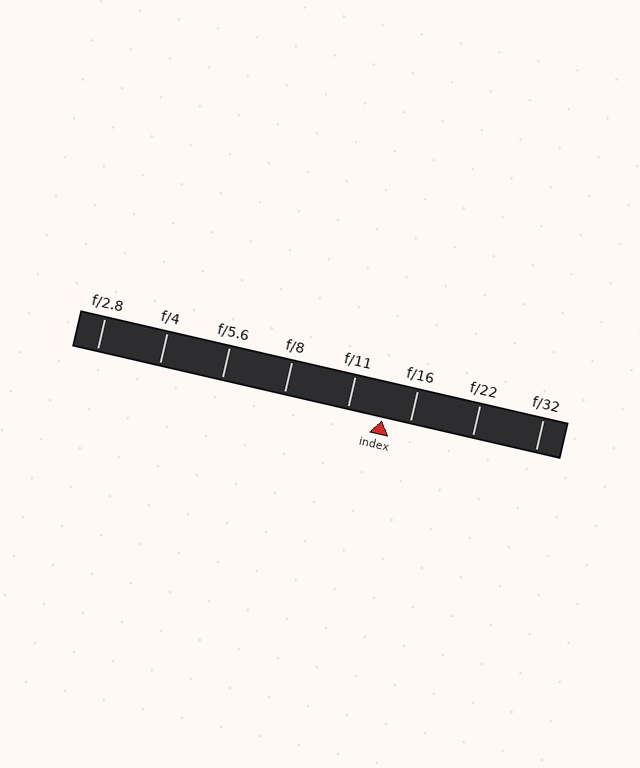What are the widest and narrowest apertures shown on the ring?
The widest aperture shown is f/2.8 and the narrowest is f/32.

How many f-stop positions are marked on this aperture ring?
There are 8 f-stop positions marked.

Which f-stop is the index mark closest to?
The index mark is closest to f/16.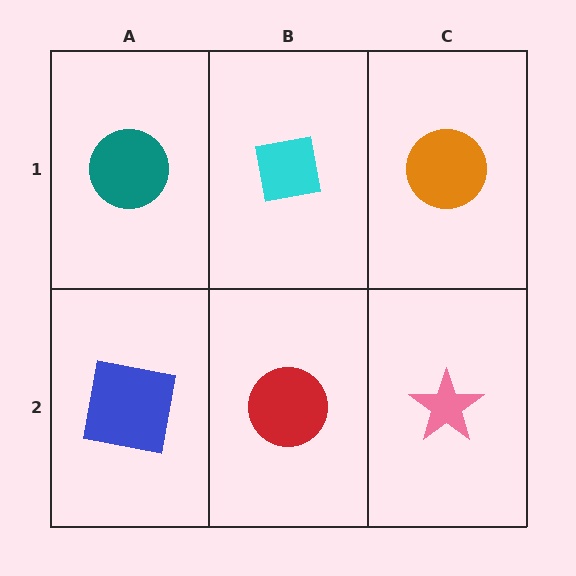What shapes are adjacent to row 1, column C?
A pink star (row 2, column C), a cyan square (row 1, column B).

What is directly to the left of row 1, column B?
A teal circle.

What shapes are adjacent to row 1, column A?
A blue square (row 2, column A), a cyan square (row 1, column B).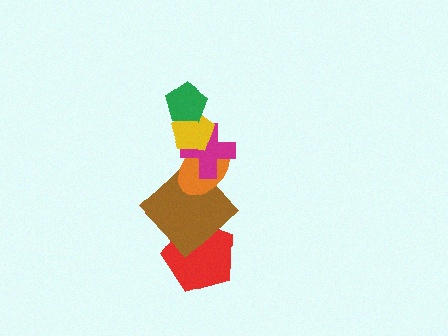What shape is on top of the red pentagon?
The brown diamond is on top of the red pentagon.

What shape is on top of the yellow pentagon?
The green pentagon is on top of the yellow pentagon.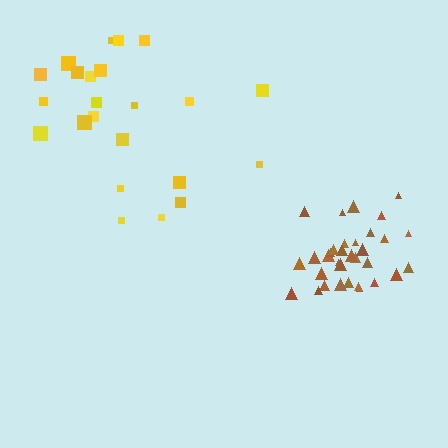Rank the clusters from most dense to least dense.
brown, yellow.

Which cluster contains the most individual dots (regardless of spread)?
Brown (34).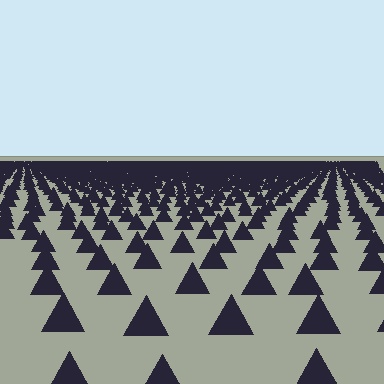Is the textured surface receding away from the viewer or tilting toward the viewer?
The surface is receding away from the viewer. Texture elements get smaller and denser toward the top.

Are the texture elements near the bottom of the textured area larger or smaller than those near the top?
Larger. Near the bottom, elements are closer to the viewer and appear at a bigger on-screen size.